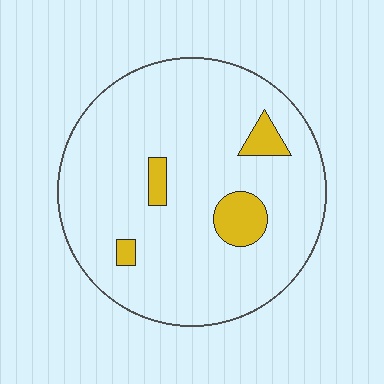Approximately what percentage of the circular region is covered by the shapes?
Approximately 10%.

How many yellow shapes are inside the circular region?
4.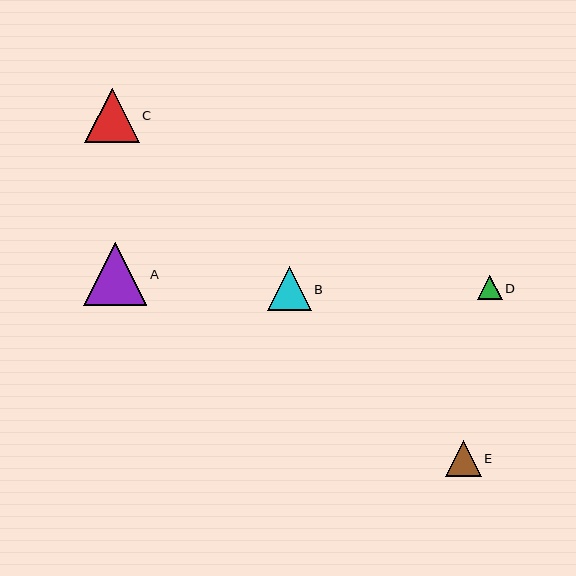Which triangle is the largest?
Triangle A is the largest with a size of approximately 63 pixels.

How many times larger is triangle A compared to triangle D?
Triangle A is approximately 2.5 times the size of triangle D.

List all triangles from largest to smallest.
From largest to smallest: A, C, B, E, D.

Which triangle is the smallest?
Triangle D is the smallest with a size of approximately 25 pixels.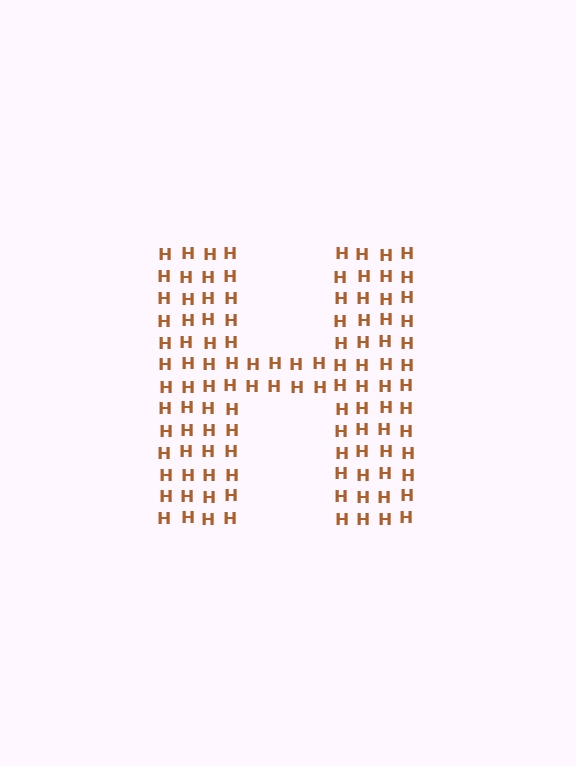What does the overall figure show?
The overall figure shows the letter H.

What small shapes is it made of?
It is made of small letter H's.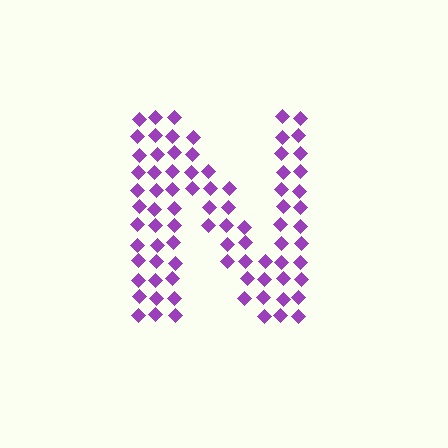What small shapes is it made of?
It is made of small diamonds.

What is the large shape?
The large shape is the letter N.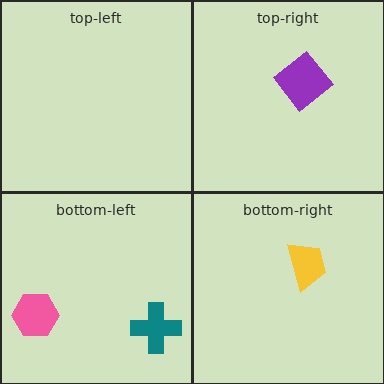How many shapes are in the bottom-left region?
2.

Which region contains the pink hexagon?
The bottom-left region.